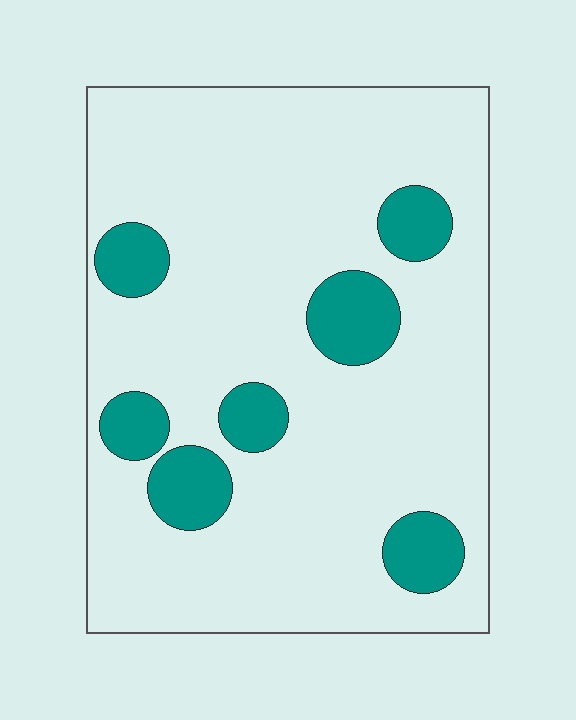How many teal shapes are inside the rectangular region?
7.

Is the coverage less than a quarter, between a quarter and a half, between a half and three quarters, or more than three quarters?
Less than a quarter.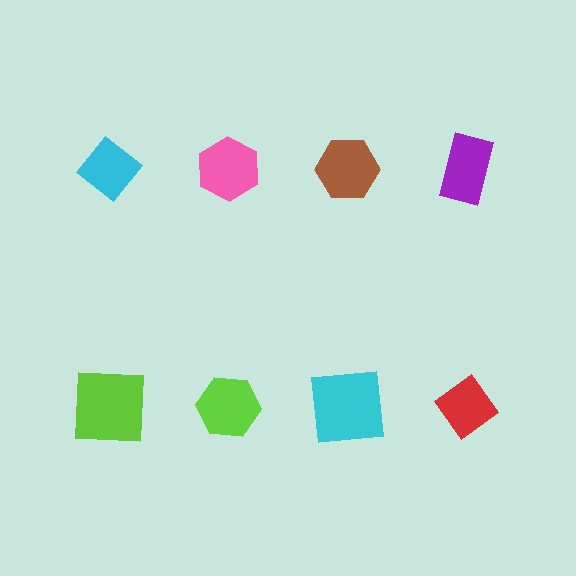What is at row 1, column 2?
A pink hexagon.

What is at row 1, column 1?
A cyan diamond.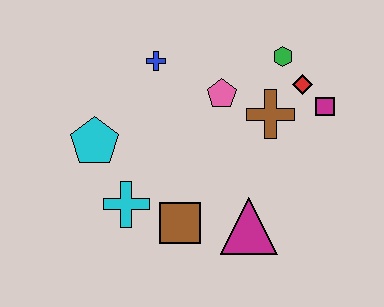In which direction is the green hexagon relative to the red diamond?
The green hexagon is above the red diamond.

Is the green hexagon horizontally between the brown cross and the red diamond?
Yes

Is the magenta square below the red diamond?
Yes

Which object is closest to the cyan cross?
The brown square is closest to the cyan cross.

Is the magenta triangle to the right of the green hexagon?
No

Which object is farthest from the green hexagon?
The cyan cross is farthest from the green hexagon.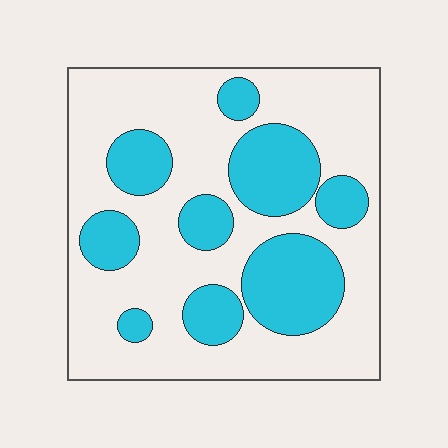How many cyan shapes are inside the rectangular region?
9.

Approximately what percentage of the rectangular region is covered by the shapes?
Approximately 30%.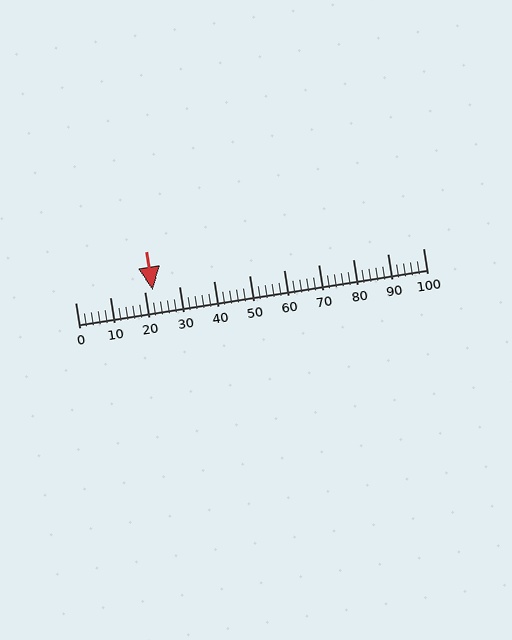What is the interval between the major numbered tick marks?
The major tick marks are spaced 10 units apart.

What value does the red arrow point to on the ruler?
The red arrow points to approximately 22.